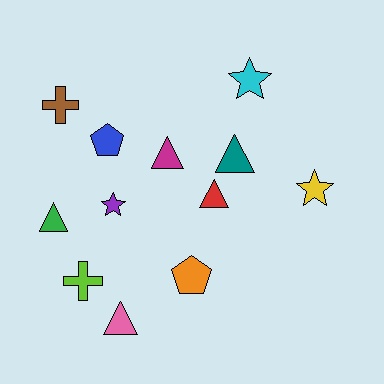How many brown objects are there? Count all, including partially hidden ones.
There is 1 brown object.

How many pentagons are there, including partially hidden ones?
There are 2 pentagons.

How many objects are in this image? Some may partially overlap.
There are 12 objects.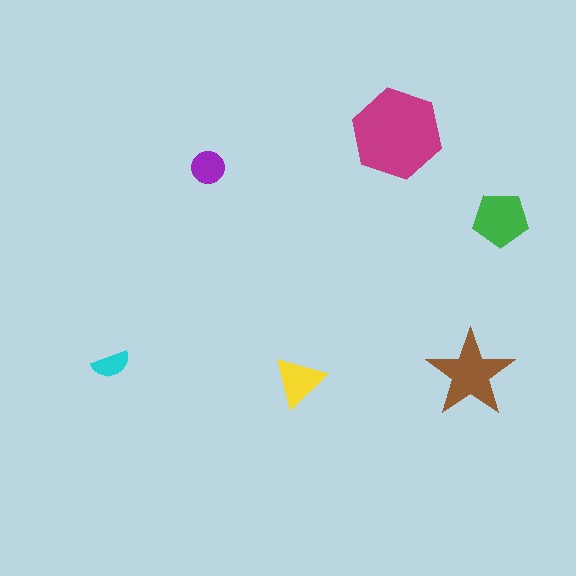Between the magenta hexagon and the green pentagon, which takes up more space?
The magenta hexagon.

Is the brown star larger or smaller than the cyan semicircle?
Larger.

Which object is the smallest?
The cyan semicircle.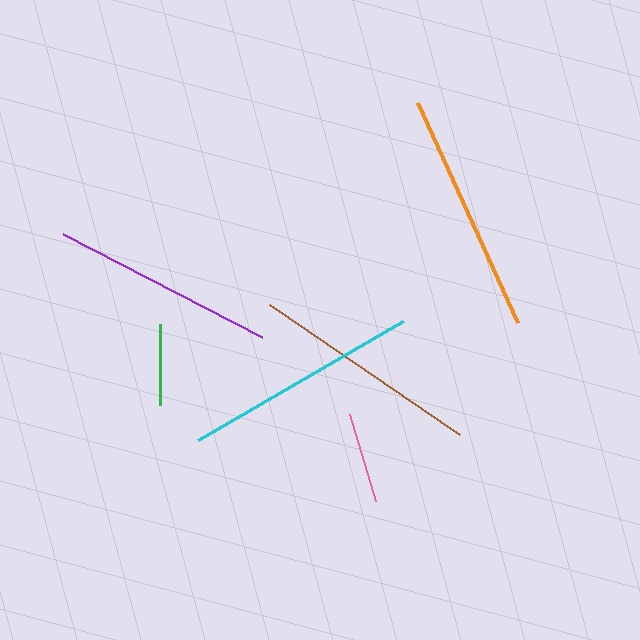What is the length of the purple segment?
The purple segment is approximately 224 pixels long.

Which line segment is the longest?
The orange line is the longest at approximately 242 pixels.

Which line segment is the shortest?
The green line is the shortest at approximately 82 pixels.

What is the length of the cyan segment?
The cyan segment is approximately 237 pixels long.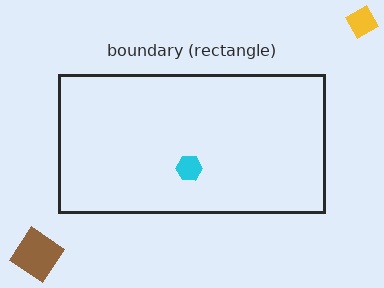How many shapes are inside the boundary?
1 inside, 2 outside.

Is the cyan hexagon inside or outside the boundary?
Inside.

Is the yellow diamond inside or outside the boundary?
Outside.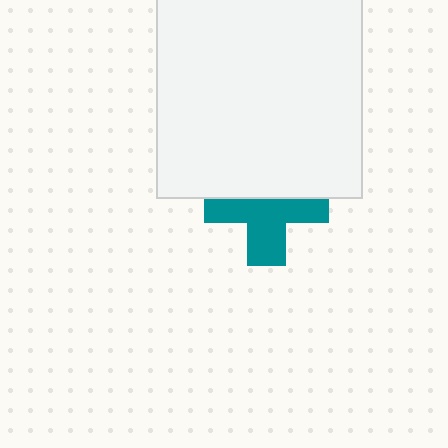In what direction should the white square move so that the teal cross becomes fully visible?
The white square should move up. That is the shortest direction to clear the overlap and leave the teal cross fully visible.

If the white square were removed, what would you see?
You would see the complete teal cross.